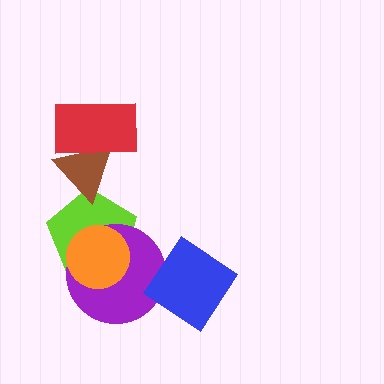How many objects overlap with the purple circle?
3 objects overlap with the purple circle.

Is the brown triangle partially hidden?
Yes, it is partially covered by another shape.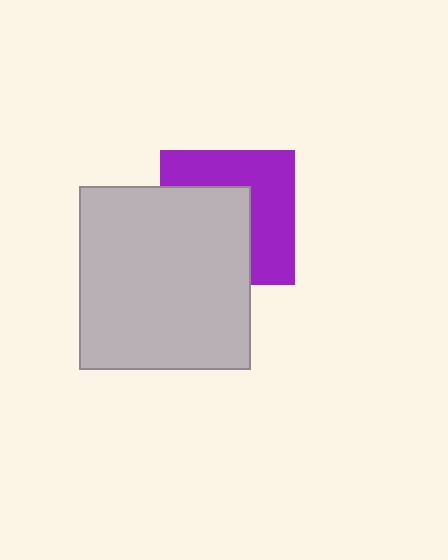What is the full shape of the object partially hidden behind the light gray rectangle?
The partially hidden object is a purple square.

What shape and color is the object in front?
The object in front is a light gray rectangle.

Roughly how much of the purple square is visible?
About half of it is visible (roughly 50%).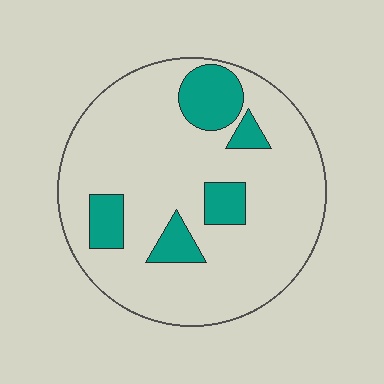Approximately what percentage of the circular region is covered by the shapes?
Approximately 15%.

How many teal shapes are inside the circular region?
5.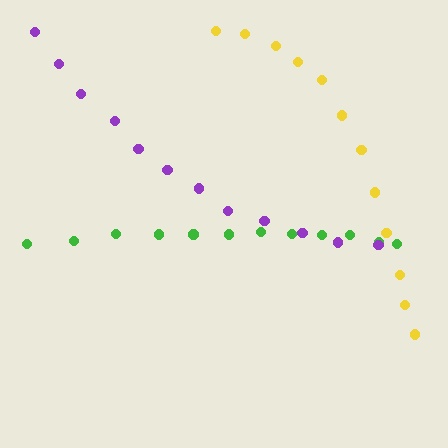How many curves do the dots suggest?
There are 3 distinct paths.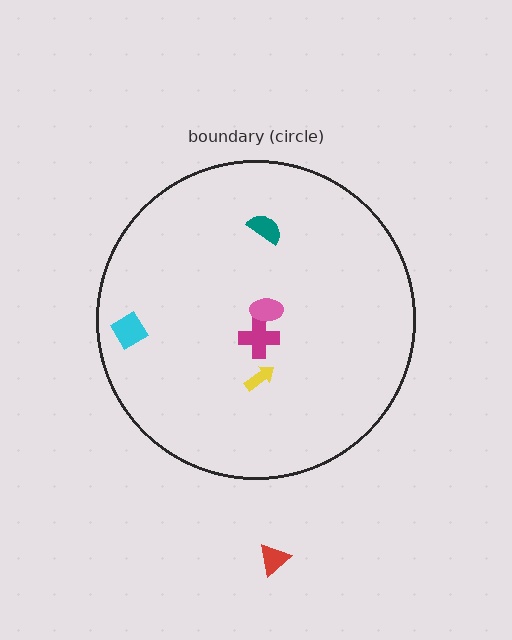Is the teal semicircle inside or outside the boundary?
Inside.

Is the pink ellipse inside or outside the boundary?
Inside.